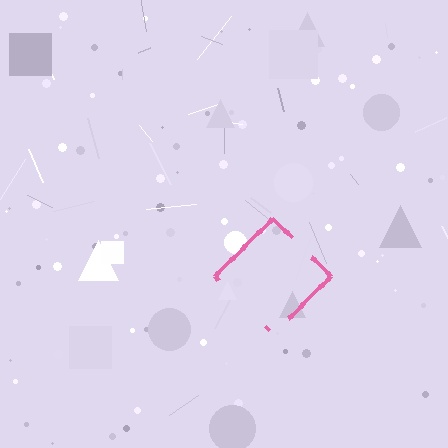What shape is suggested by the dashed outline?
The dashed outline suggests a diamond.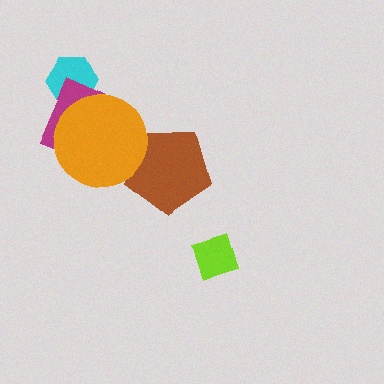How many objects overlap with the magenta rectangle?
2 objects overlap with the magenta rectangle.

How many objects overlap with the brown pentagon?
1 object overlaps with the brown pentagon.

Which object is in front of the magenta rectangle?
The orange circle is in front of the magenta rectangle.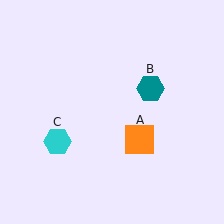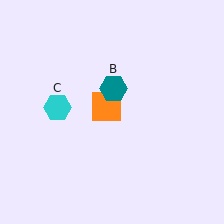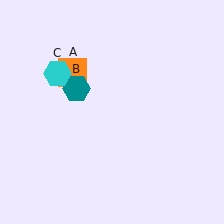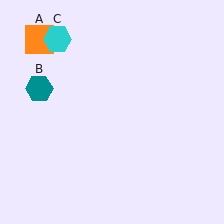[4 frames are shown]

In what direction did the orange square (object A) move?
The orange square (object A) moved up and to the left.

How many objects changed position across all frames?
3 objects changed position: orange square (object A), teal hexagon (object B), cyan hexagon (object C).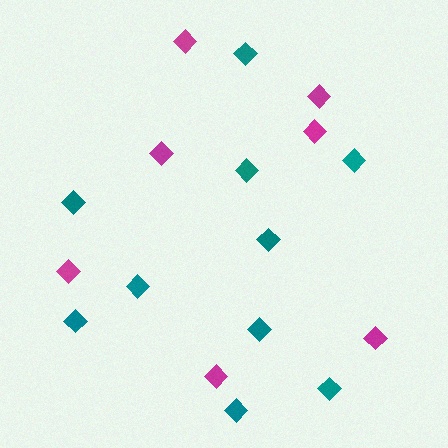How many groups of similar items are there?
There are 2 groups: one group of magenta diamonds (7) and one group of teal diamonds (10).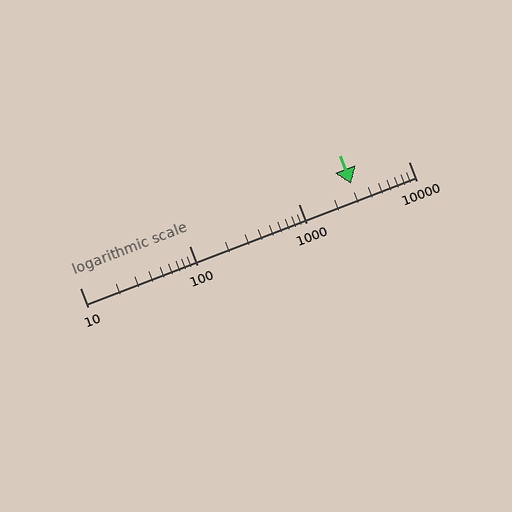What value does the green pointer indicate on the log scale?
The pointer indicates approximately 3000.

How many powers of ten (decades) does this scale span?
The scale spans 3 decades, from 10 to 10000.